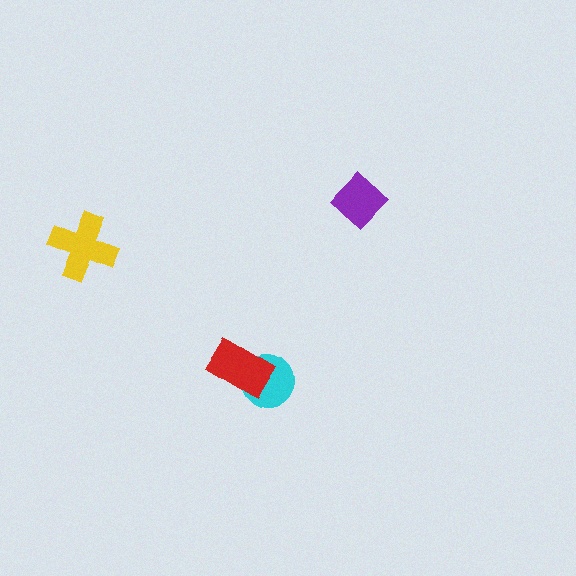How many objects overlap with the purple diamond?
0 objects overlap with the purple diamond.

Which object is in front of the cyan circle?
The red rectangle is in front of the cyan circle.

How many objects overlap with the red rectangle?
1 object overlaps with the red rectangle.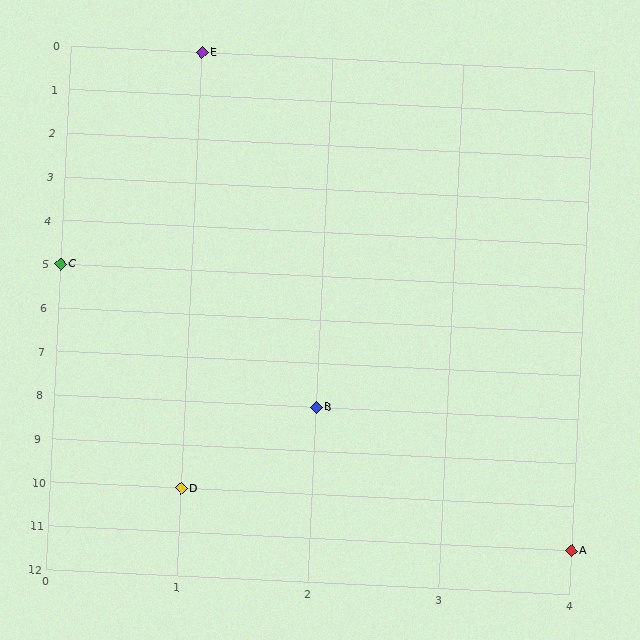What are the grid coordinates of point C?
Point C is at grid coordinates (0, 5).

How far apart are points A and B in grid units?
Points A and B are 2 columns and 3 rows apart (about 3.6 grid units diagonally).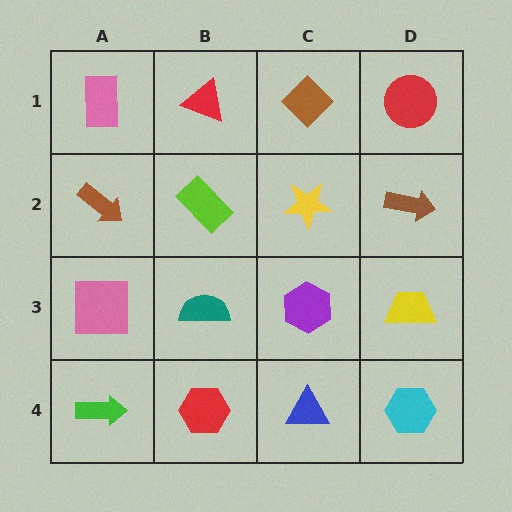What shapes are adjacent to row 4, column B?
A teal semicircle (row 3, column B), a green arrow (row 4, column A), a blue triangle (row 4, column C).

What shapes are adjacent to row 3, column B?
A lime rectangle (row 2, column B), a red hexagon (row 4, column B), a pink square (row 3, column A), a purple hexagon (row 3, column C).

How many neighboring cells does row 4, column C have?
3.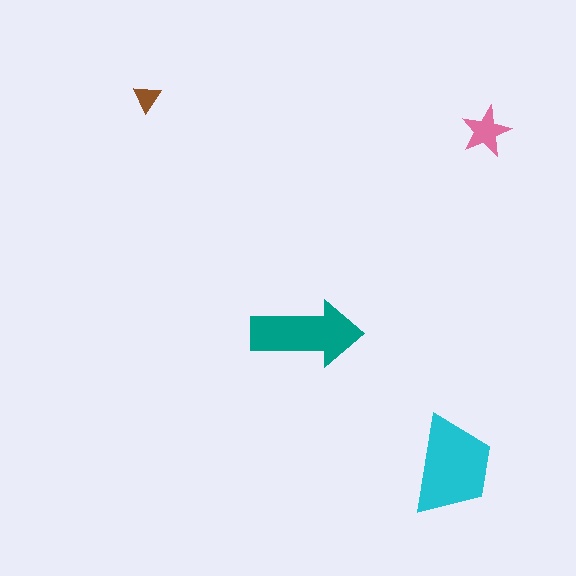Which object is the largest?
The cyan trapezoid.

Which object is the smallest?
The brown triangle.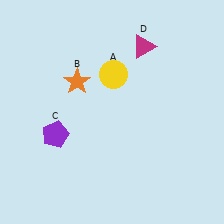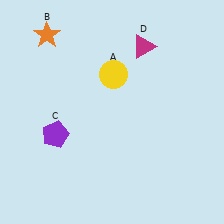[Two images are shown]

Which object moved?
The orange star (B) moved up.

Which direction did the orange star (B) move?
The orange star (B) moved up.